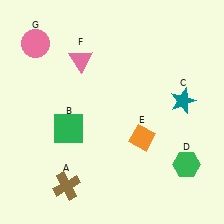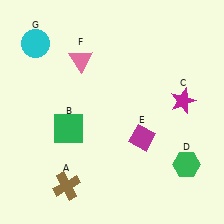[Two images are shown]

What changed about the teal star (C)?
In Image 1, C is teal. In Image 2, it changed to magenta.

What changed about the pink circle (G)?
In Image 1, G is pink. In Image 2, it changed to cyan.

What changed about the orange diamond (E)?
In Image 1, E is orange. In Image 2, it changed to magenta.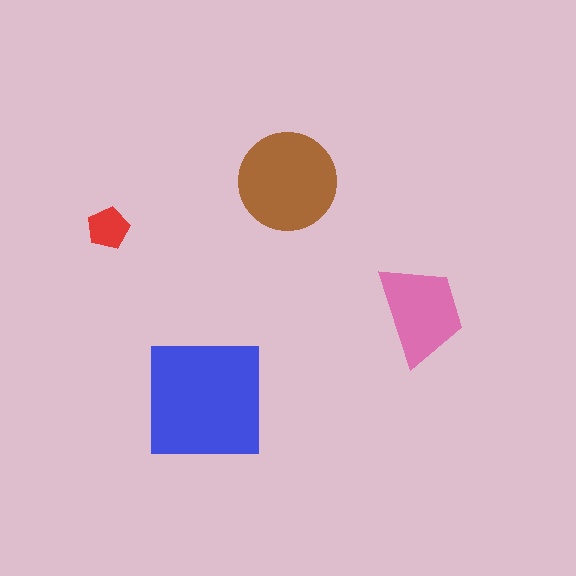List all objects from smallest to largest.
The red pentagon, the pink trapezoid, the brown circle, the blue square.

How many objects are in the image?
There are 4 objects in the image.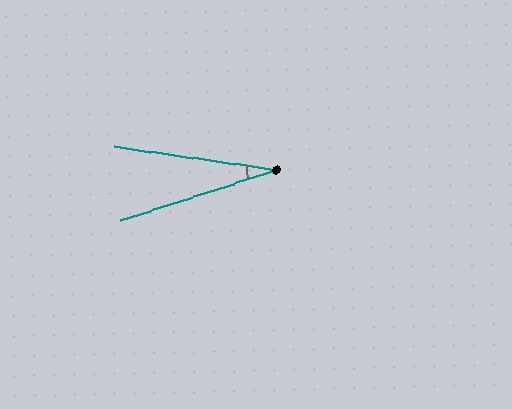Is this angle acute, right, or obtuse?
It is acute.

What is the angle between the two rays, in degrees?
Approximately 26 degrees.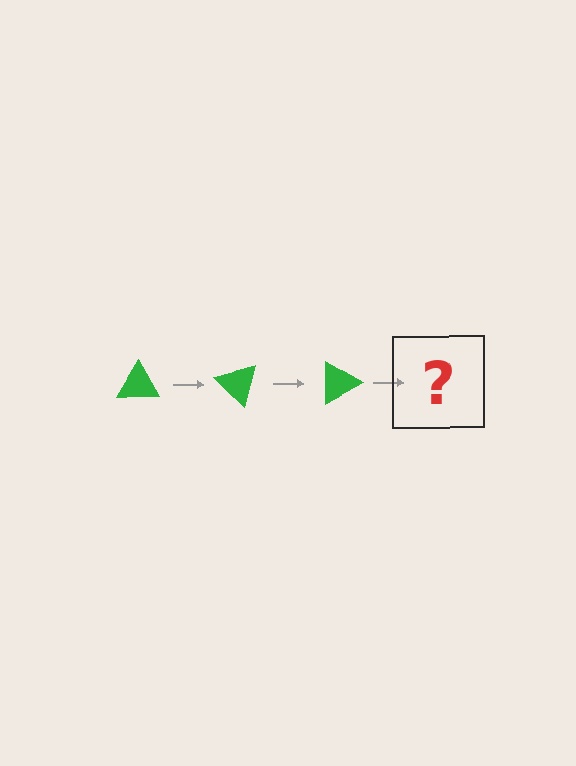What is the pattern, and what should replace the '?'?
The pattern is that the triangle rotates 45 degrees each step. The '?' should be a green triangle rotated 135 degrees.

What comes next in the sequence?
The next element should be a green triangle rotated 135 degrees.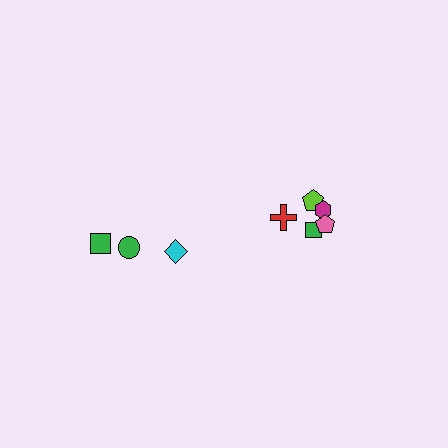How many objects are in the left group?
There are 3 objects.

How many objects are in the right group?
There are 5 objects.